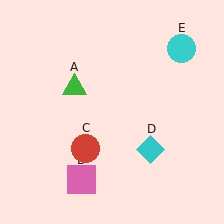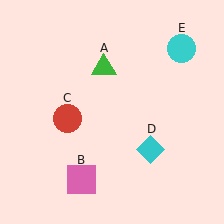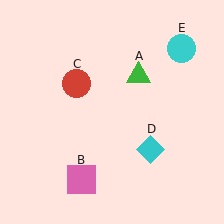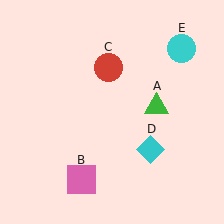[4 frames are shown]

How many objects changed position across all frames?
2 objects changed position: green triangle (object A), red circle (object C).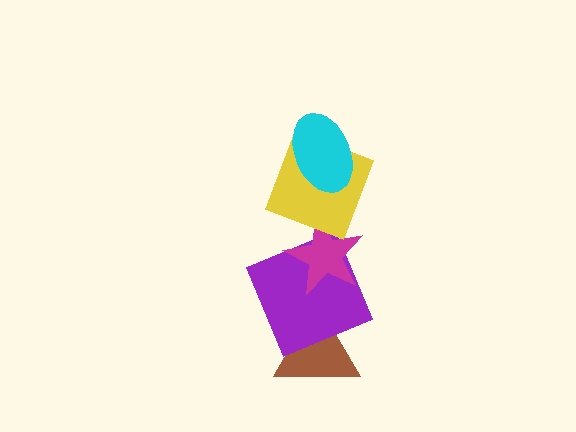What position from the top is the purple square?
The purple square is 4th from the top.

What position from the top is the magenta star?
The magenta star is 3rd from the top.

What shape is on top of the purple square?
The magenta star is on top of the purple square.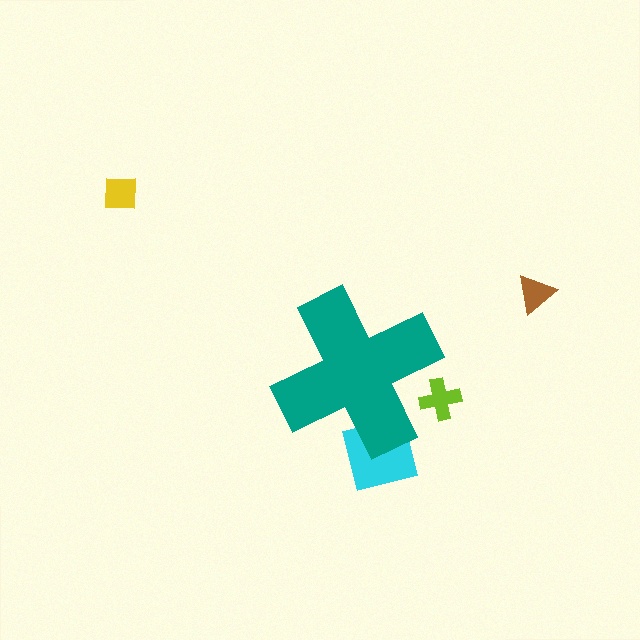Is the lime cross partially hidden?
Yes, the lime cross is partially hidden behind the teal cross.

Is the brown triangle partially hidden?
No, the brown triangle is fully visible.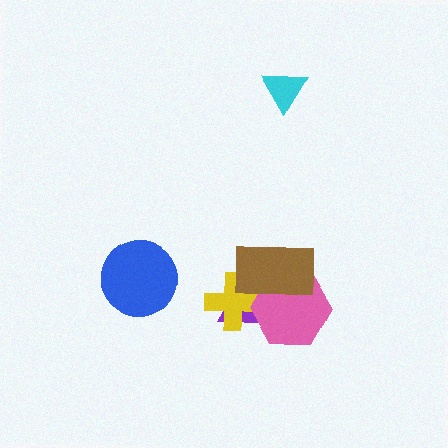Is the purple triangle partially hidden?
Yes, it is partially covered by another shape.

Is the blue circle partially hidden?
No, no other shape covers it.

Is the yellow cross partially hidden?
Yes, it is partially covered by another shape.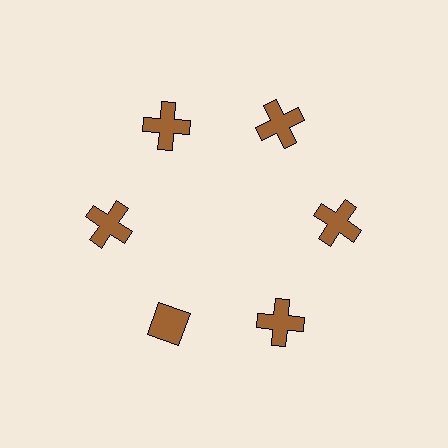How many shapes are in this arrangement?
There are 6 shapes arranged in a ring pattern.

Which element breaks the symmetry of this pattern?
The brown diamond at roughly the 7 o'clock position breaks the symmetry. All other shapes are brown crosses.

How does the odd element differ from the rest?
It has a different shape: diamond instead of cross.